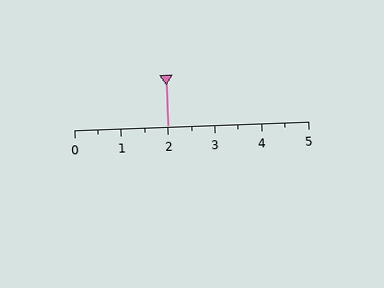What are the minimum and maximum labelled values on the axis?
The axis runs from 0 to 5.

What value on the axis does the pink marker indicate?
The marker indicates approximately 2.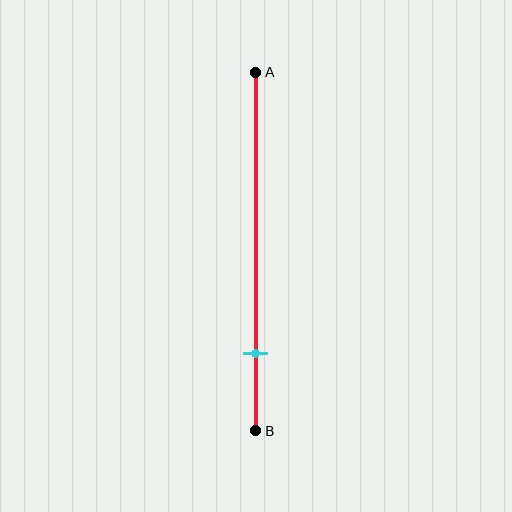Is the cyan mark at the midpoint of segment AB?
No, the mark is at about 80% from A, not at the 50% midpoint.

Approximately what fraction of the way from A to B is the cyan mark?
The cyan mark is approximately 80% of the way from A to B.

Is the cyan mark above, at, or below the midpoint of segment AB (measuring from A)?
The cyan mark is below the midpoint of segment AB.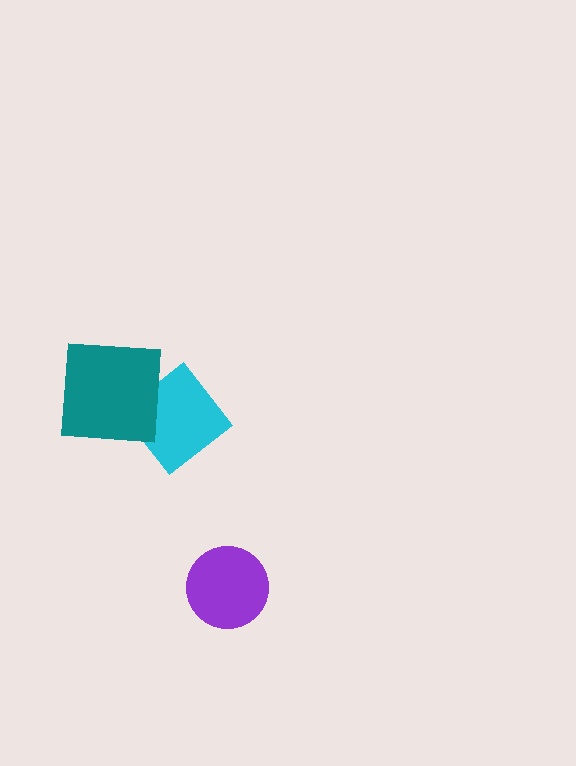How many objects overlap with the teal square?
1 object overlaps with the teal square.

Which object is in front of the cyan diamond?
The teal square is in front of the cyan diamond.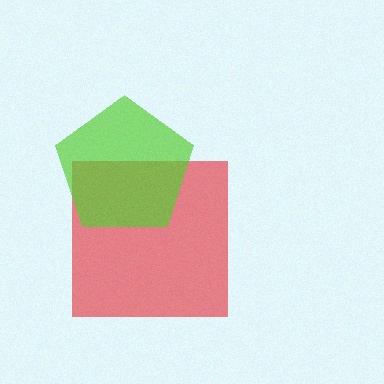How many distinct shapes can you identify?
There are 2 distinct shapes: a red square, a lime pentagon.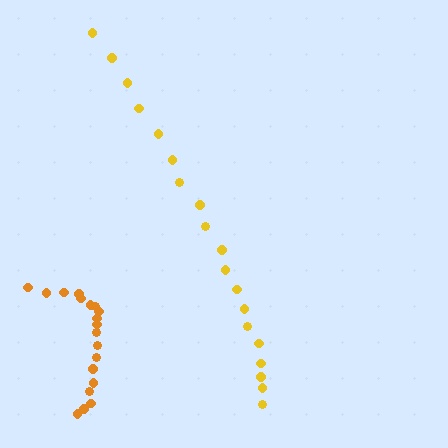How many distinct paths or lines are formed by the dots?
There are 2 distinct paths.